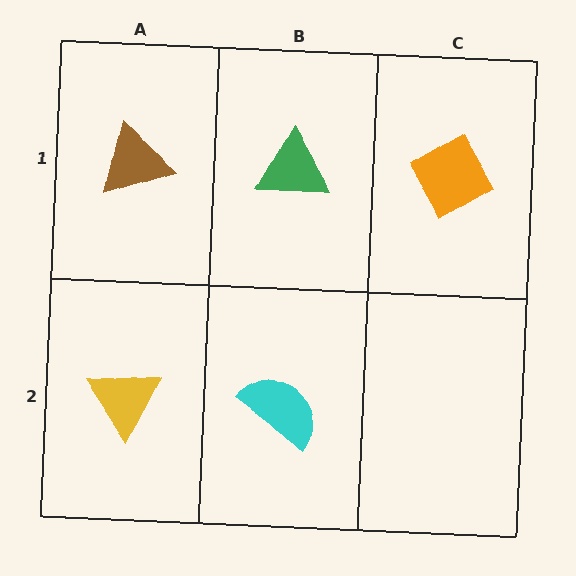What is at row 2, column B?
A cyan semicircle.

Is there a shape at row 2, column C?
No, that cell is empty.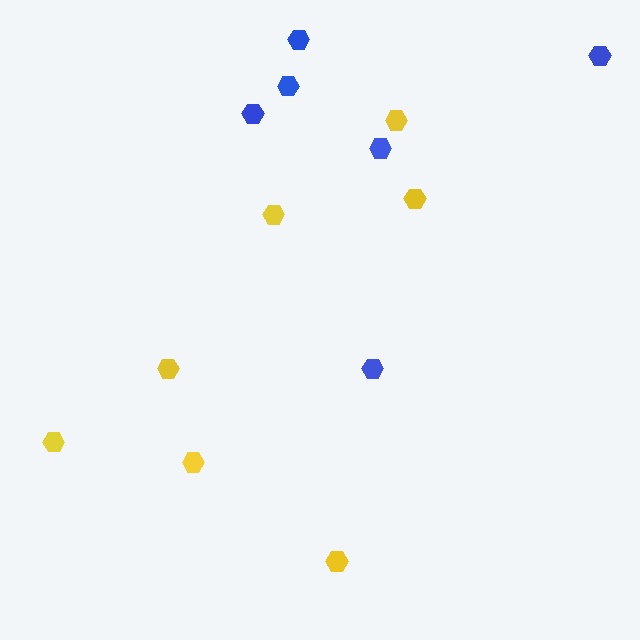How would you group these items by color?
There are 2 groups: one group of blue hexagons (6) and one group of yellow hexagons (7).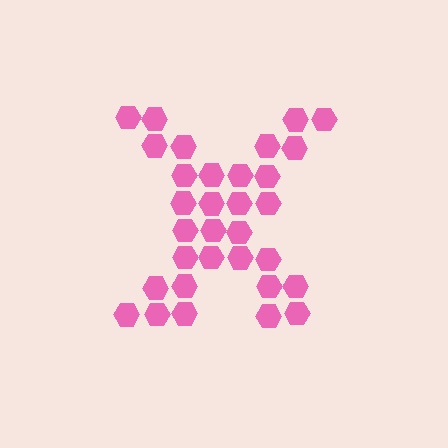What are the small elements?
The small elements are hexagons.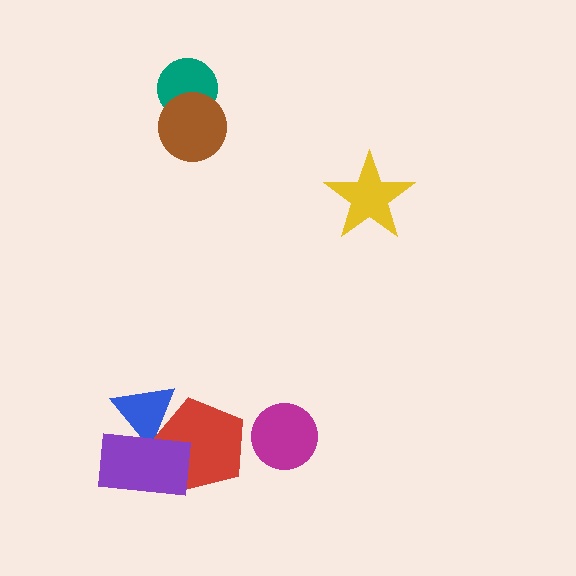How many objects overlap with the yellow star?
0 objects overlap with the yellow star.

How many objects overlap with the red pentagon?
2 objects overlap with the red pentagon.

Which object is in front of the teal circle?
The brown circle is in front of the teal circle.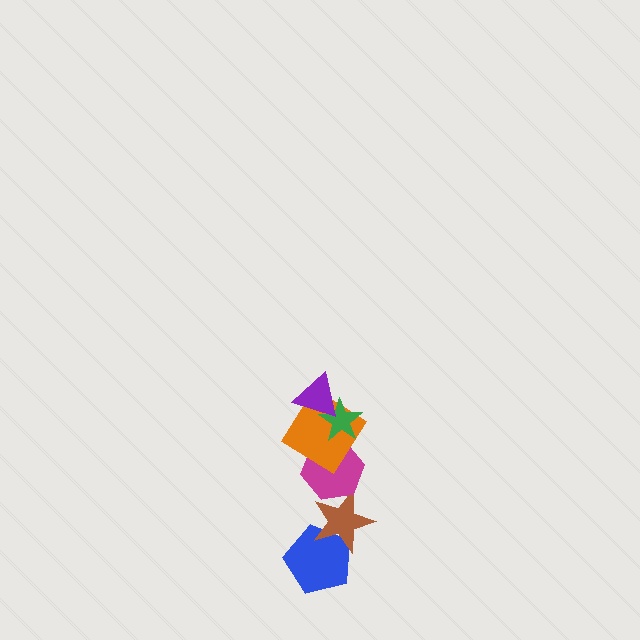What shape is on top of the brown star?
The magenta hexagon is on top of the brown star.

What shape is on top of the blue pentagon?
The brown star is on top of the blue pentagon.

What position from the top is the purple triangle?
The purple triangle is 1st from the top.